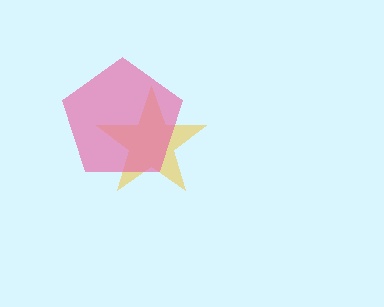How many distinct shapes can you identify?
There are 2 distinct shapes: a yellow star, a pink pentagon.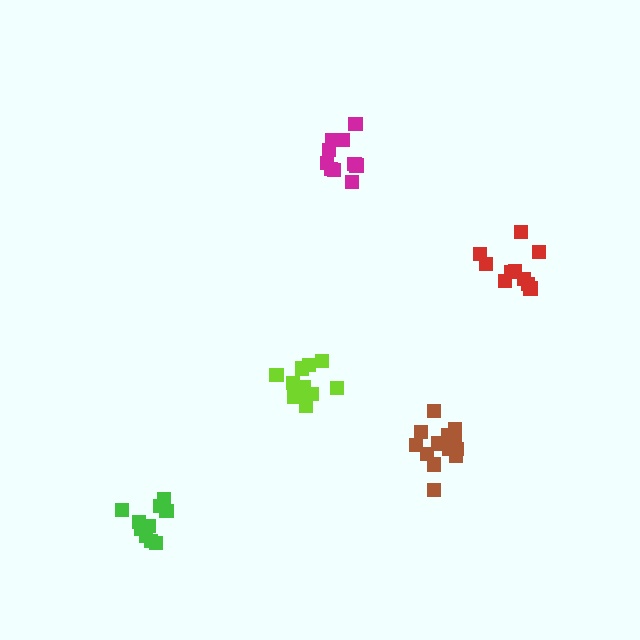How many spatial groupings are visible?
There are 5 spatial groupings.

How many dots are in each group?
Group 1: 15 dots, Group 2: 13 dots, Group 3: 10 dots, Group 4: 10 dots, Group 5: 10 dots (58 total).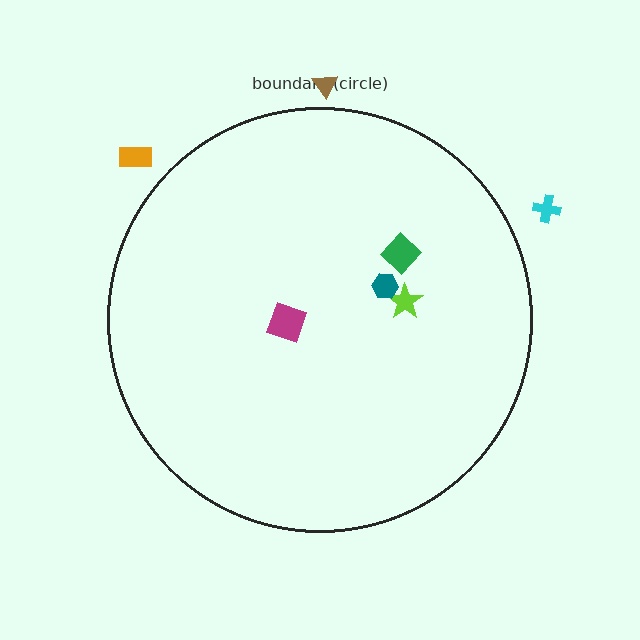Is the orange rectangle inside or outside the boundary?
Outside.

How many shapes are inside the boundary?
4 inside, 3 outside.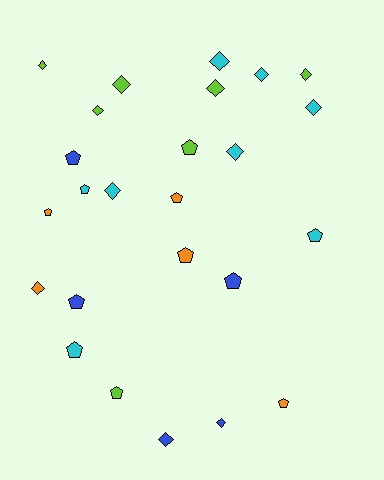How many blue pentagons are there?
There are 3 blue pentagons.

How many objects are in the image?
There are 25 objects.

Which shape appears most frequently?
Diamond, with 13 objects.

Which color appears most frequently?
Cyan, with 8 objects.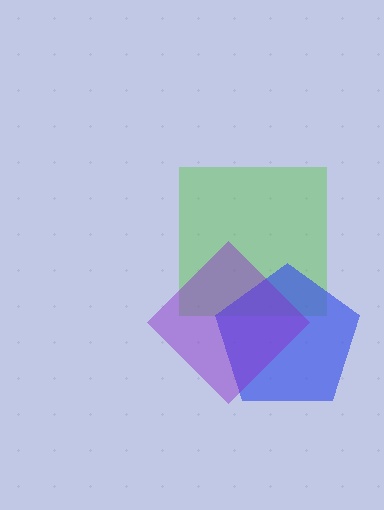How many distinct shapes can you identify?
There are 3 distinct shapes: a lime square, a blue pentagon, a purple diamond.